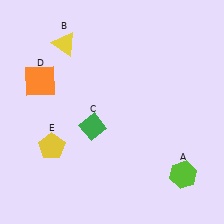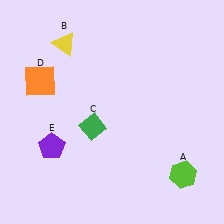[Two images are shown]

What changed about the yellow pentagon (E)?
In Image 1, E is yellow. In Image 2, it changed to purple.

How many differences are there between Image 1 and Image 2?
There is 1 difference between the two images.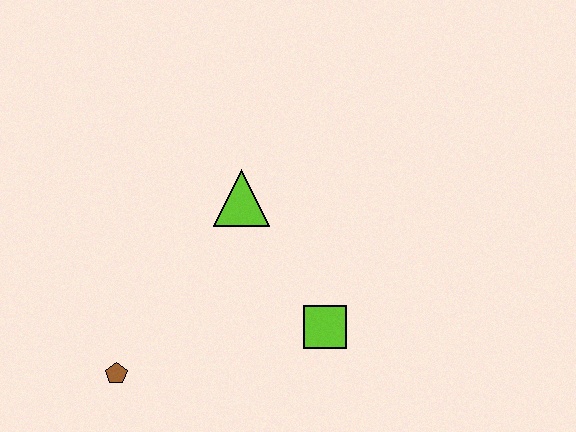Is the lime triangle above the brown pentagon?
Yes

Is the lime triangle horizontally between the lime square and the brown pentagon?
Yes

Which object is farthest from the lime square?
The brown pentagon is farthest from the lime square.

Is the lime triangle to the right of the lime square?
No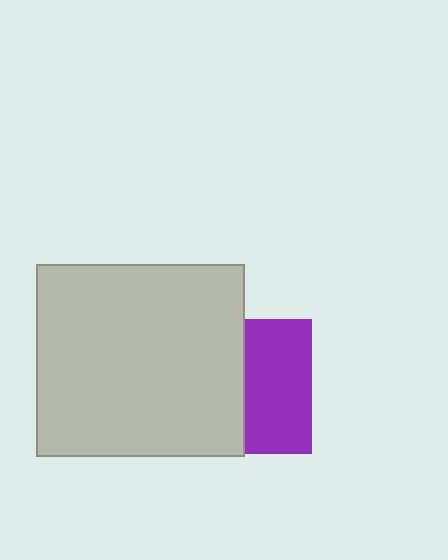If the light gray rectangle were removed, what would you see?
You would see the complete purple square.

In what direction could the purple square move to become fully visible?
The purple square could move right. That would shift it out from behind the light gray rectangle entirely.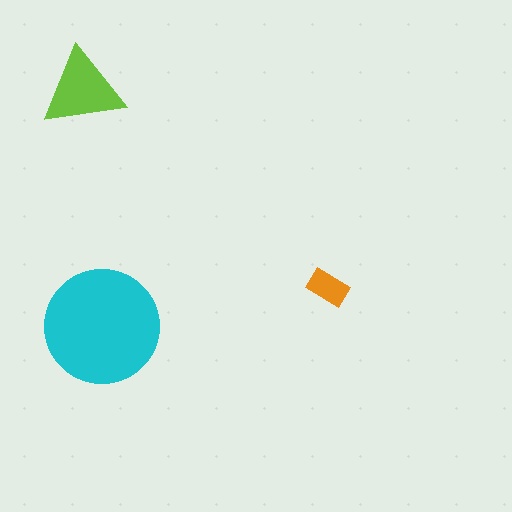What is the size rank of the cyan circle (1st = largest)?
1st.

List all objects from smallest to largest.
The orange rectangle, the lime triangle, the cyan circle.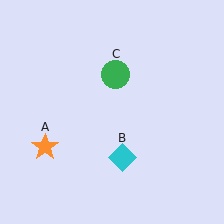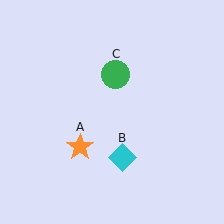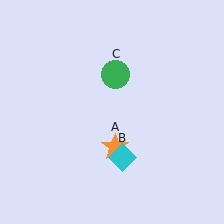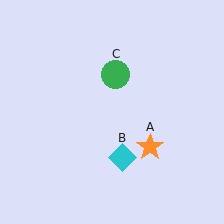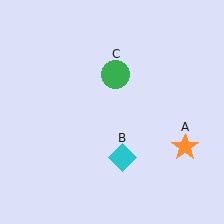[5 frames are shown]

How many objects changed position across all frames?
1 object changed position: orange star (object A).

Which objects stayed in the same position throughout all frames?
Cyan diamond (object B) and green circle (object C) remained stationary.